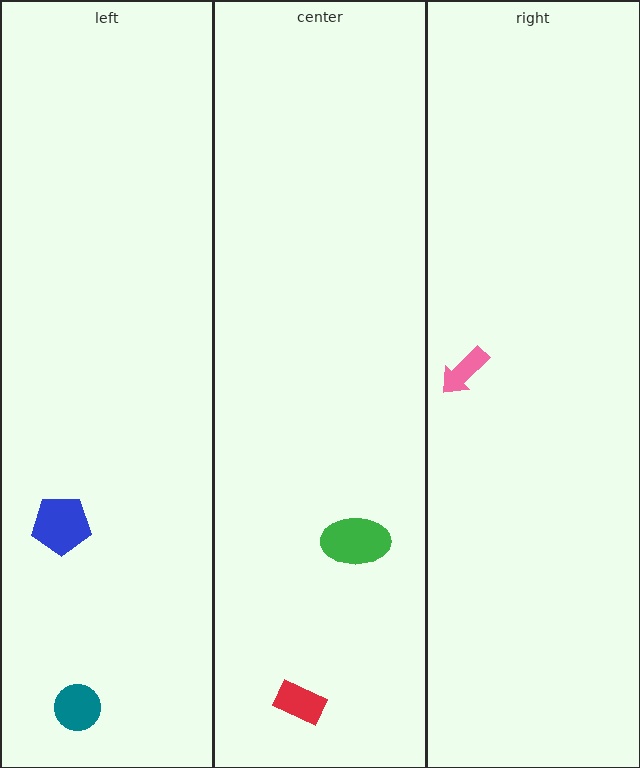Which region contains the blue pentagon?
The left region.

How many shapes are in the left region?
2.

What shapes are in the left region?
The teal circle, the blue pentagon.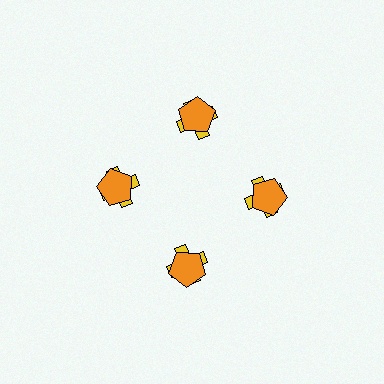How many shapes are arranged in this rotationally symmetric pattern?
There are 8 shapes, arranged in 4 groups of 2.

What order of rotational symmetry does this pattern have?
This pattern has 4-fold rotational symmetry.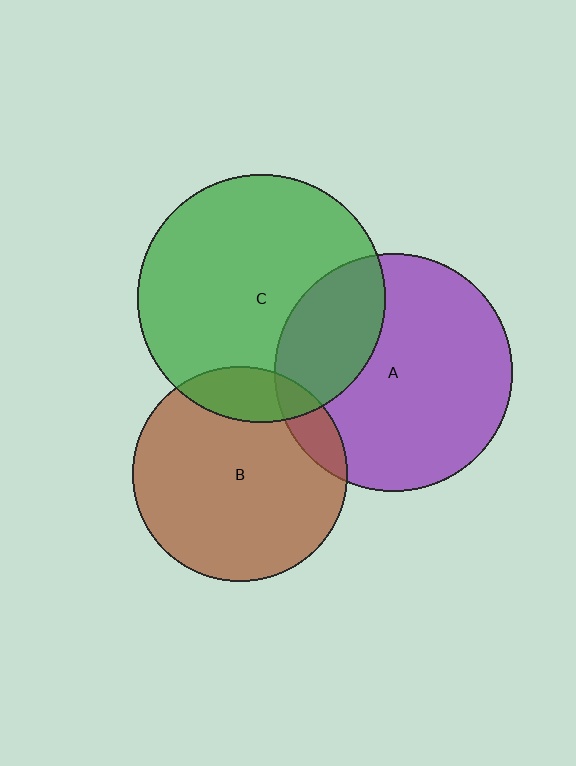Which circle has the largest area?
Circle C (green).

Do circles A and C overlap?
Yes.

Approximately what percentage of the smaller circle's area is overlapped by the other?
Approximately 25%.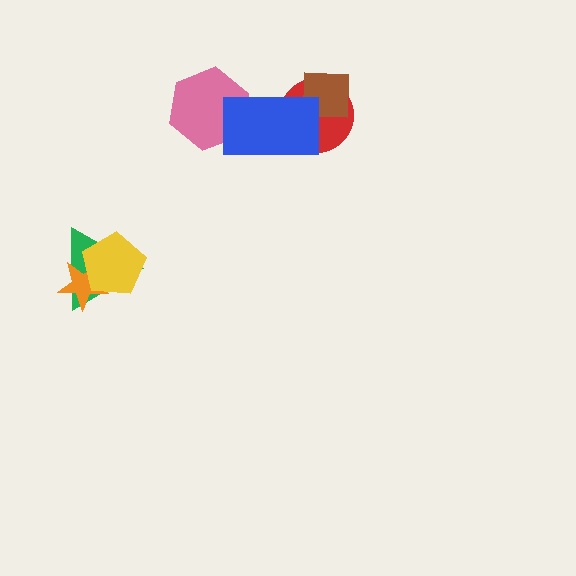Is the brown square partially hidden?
Yes, it is partially covered by another shape.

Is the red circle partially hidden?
Yes, it is partially covered by another shape.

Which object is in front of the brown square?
The blue rectangle is in front of the brown square.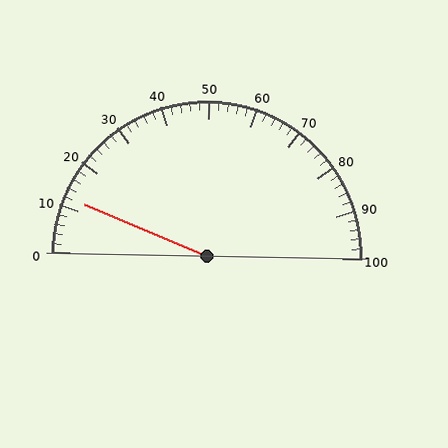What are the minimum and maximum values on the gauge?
The gauge ranges from 0 to 100.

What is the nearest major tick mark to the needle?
The nearest major tick mark is 10.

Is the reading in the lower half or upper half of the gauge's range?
The reading is in the lower half of the range (0 to 100).